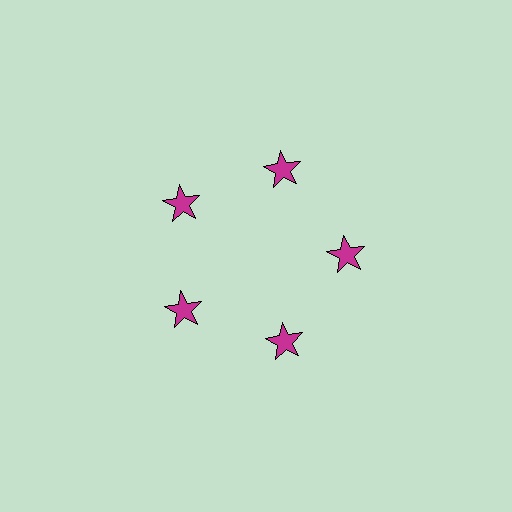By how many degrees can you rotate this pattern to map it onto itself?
The pattern maps onto itself every 72 degrees of rotation.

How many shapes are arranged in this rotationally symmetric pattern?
There are 5 shapes, arranged in 5 groups of 1.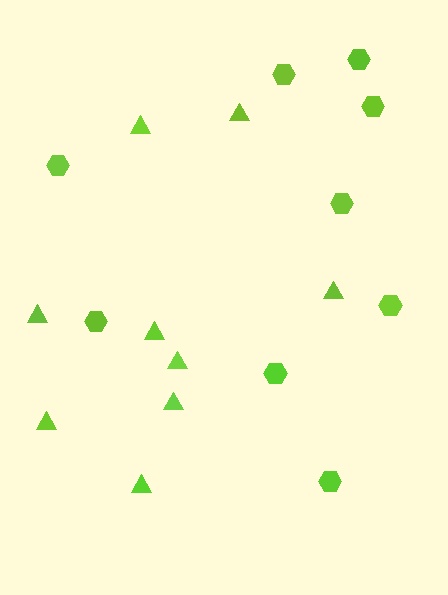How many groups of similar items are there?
There are 2 groups: one group of triangles (9) and one group of hexagons (9).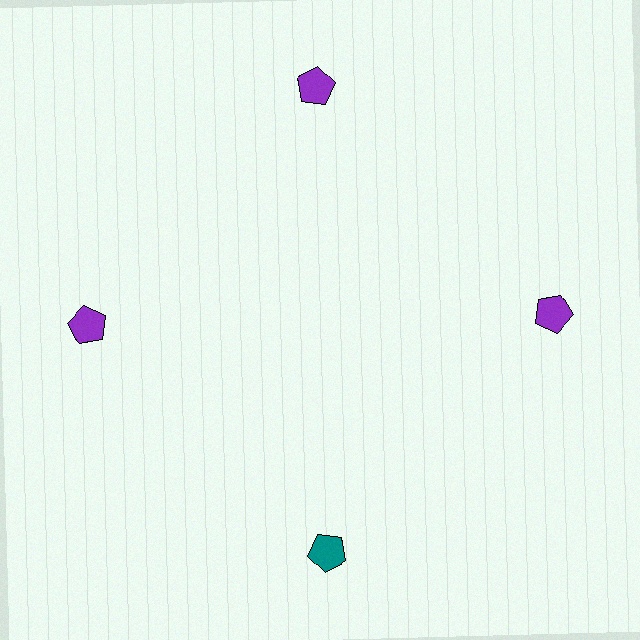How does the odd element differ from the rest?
It has a different color: teal instead of purple.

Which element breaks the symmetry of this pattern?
The teal pentagon at roughly the 6 o'clock position breaks the symmetry. All other shapes are purple pentagons.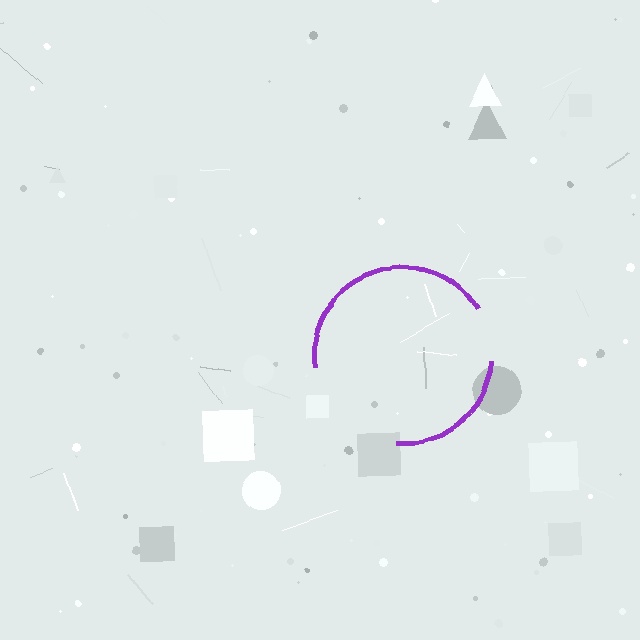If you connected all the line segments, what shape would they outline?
They would outline a circle.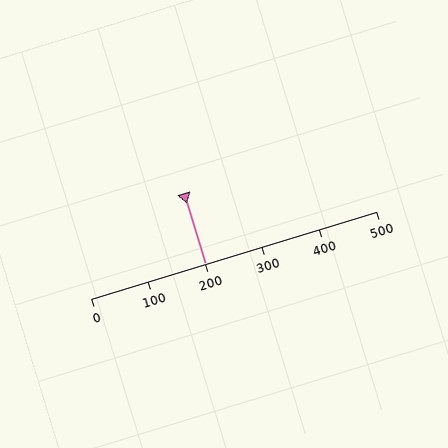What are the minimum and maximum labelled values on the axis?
The axis runs from 0 to 500.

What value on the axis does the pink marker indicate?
The marker indicates approximately 200.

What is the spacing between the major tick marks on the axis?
The major ticks are spaced 100 apart.